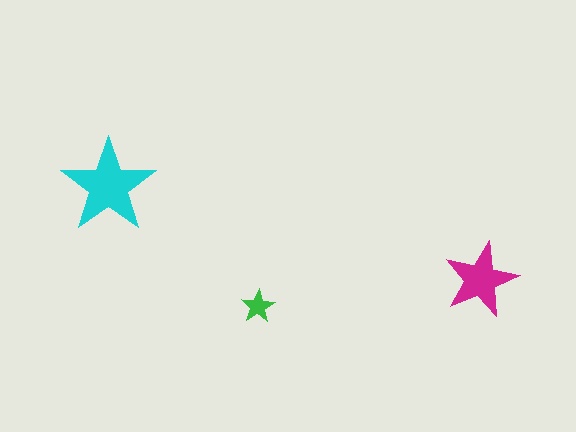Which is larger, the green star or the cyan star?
The cyan one.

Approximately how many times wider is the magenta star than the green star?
About 2 times wider.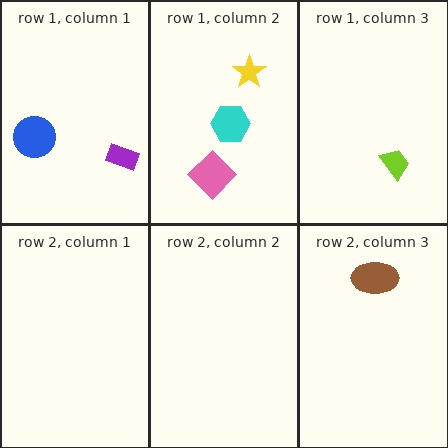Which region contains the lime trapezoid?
The row 1, column 3 region.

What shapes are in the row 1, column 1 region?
The purple rectangle, the blue circle.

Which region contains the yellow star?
The row 1, column 2 region.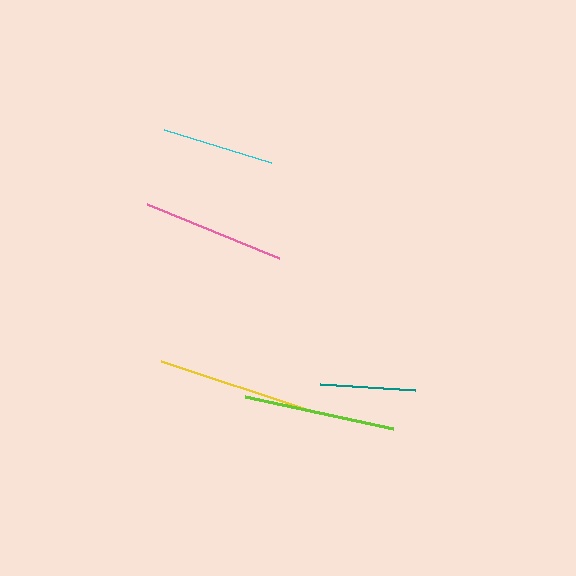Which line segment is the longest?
The yellow line is the longest at approximately 159 pixels.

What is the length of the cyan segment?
The cyan segment is approximately 111 pixels long.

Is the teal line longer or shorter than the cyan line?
The cyan line is longer than the teal line.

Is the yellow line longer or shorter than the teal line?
The yellow line is longer than the teal line.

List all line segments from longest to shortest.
From longest to shortest: yellow, lime, pink, cyan, teal.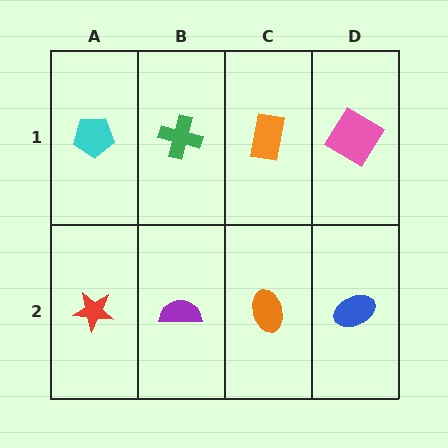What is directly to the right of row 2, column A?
A purple semicircle.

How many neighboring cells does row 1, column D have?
2.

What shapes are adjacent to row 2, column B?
A green cross (row 1, column B), a red star (row 2, column A), an orange ellipse (row 2, column C).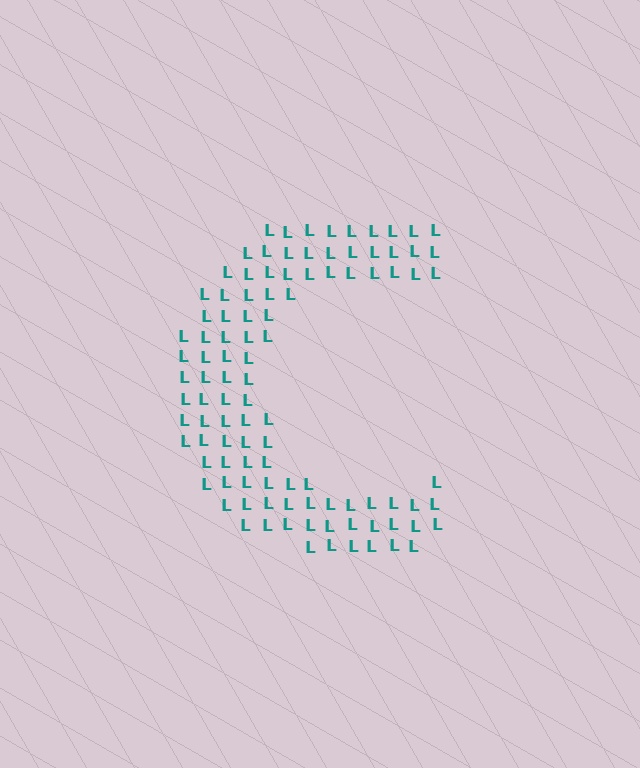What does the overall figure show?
The overall figure shows the letter C.